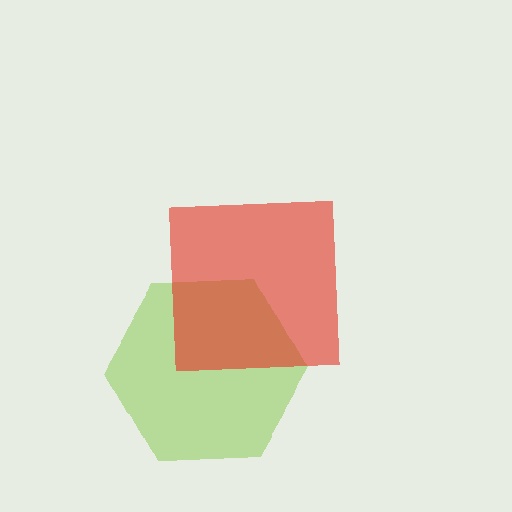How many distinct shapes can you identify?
There are 2 distinct shapes: a lime hexagon, a red square.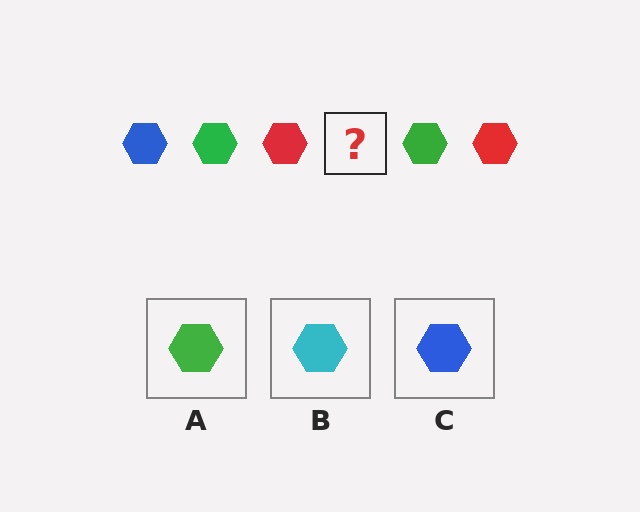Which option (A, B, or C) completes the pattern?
C.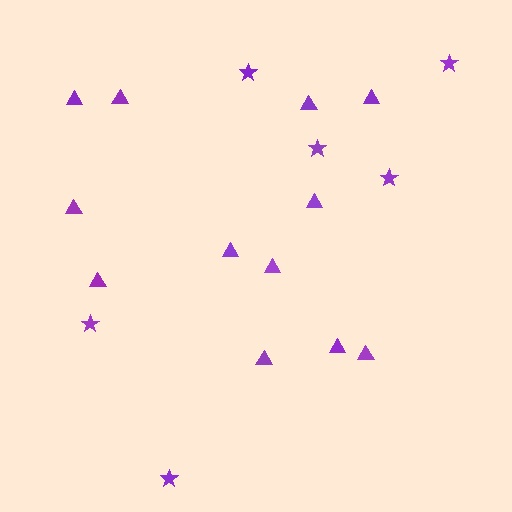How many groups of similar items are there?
There are 2 groups: one group of stars (6) and one group of triangles (12).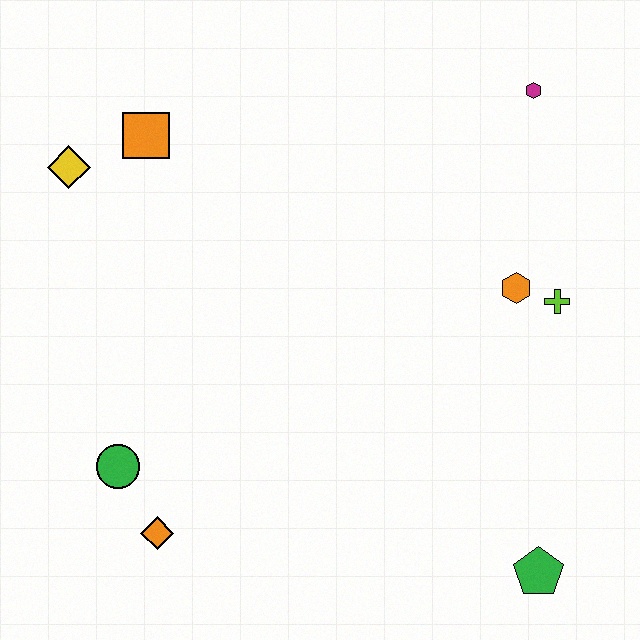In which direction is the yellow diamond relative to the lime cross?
The yellow diamond is to the left of the lime cross.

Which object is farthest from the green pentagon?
The yellow diamond is farthest from the green pentagon.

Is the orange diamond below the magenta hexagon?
Yes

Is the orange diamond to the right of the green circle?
Yes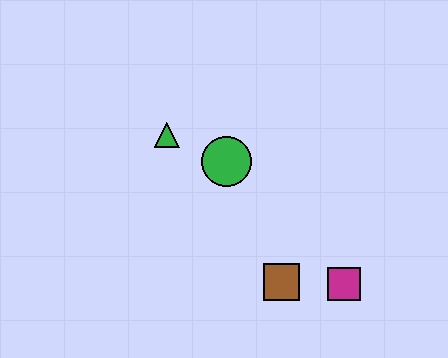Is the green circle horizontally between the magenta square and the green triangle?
Yes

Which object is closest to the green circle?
The green triangle is closest to the green circle.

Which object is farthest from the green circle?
The magenta square is farthest from the green circle.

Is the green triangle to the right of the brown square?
No